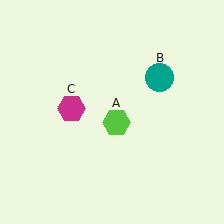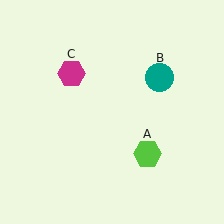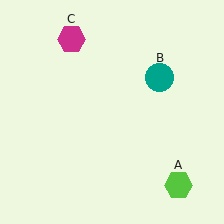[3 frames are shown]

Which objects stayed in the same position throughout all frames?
Teal circle (object B) remained stationary.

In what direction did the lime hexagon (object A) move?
The lime hexagon (object A) moved down and to the right.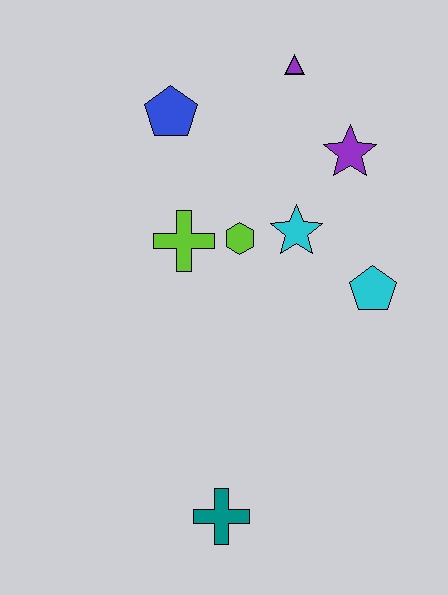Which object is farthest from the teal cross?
The purple triangle is farthest from the teal cross.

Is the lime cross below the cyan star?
Yes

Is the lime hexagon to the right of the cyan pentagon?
No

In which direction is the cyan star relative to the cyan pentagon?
The cyan star is to the left of the cyan pentagon.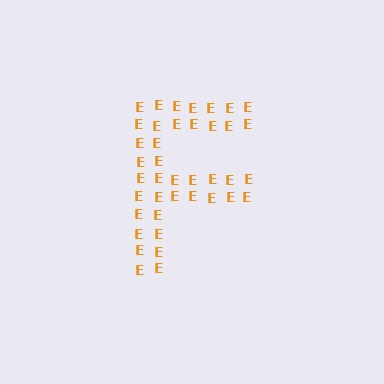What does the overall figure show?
The overall figure shows the letter F.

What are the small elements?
The small elements are letter E's.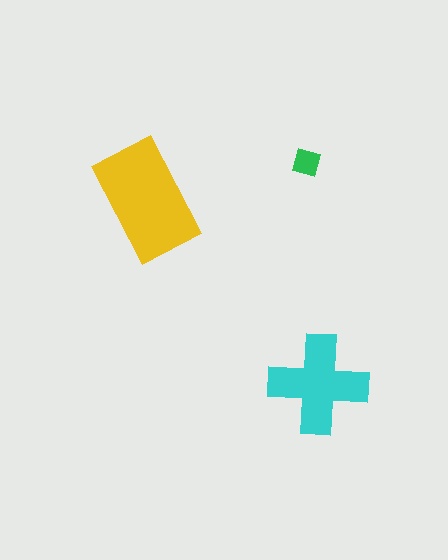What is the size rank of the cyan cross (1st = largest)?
2nd.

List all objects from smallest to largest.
The green diamond, the cyan cross, the yellow rectangle.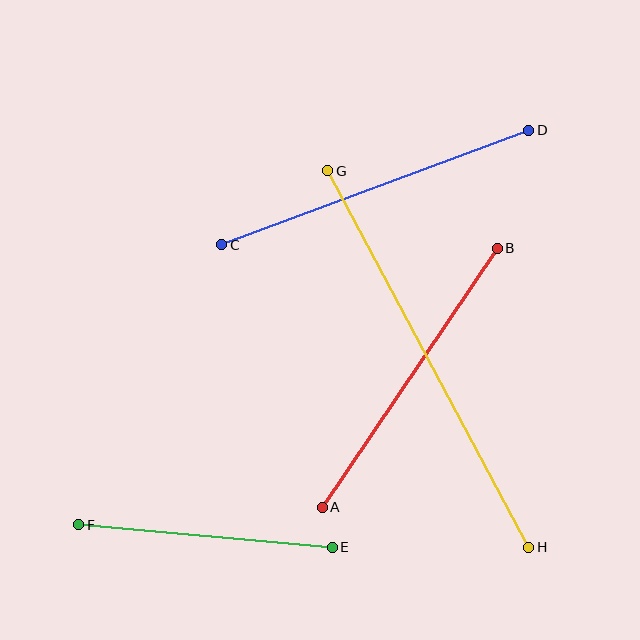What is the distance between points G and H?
The distance is approximately 427 pixels.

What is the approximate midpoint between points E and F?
The midpoint is at approximately (205, 536) pixels.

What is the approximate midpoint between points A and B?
The midpoint is at approximately (410, 378) pixels.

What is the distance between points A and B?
The distance is approximately 312 pixels.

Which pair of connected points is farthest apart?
Points G and H are farthest apart.